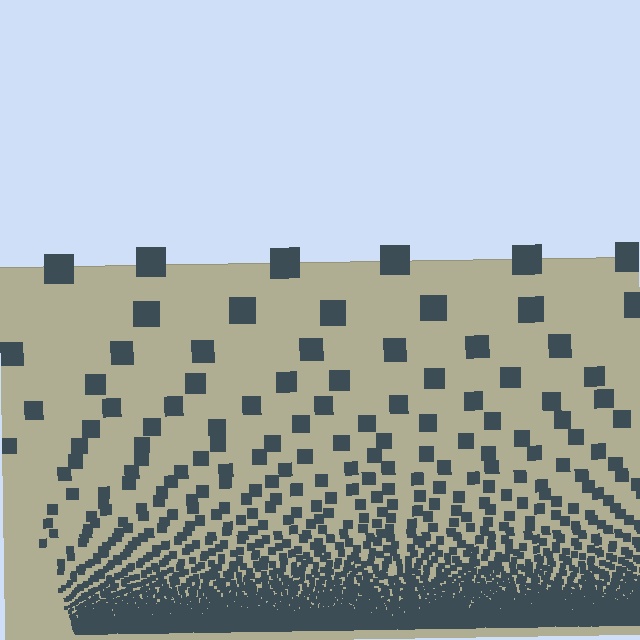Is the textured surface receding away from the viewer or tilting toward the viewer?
The surface appears to tilt toward the viewer. Texture elements get larger and sparser toward the top.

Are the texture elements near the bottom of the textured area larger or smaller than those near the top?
Smaller. The gradient is inverted — elements near the bottom are smaller and denser.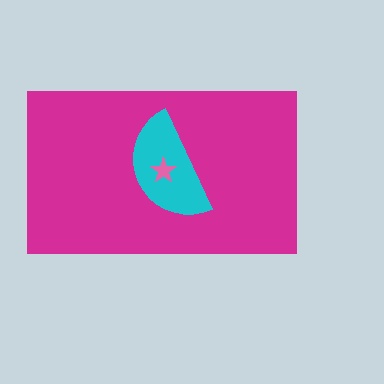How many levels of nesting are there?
3.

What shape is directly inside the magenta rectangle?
The cyan semicircle.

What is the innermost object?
The pink star.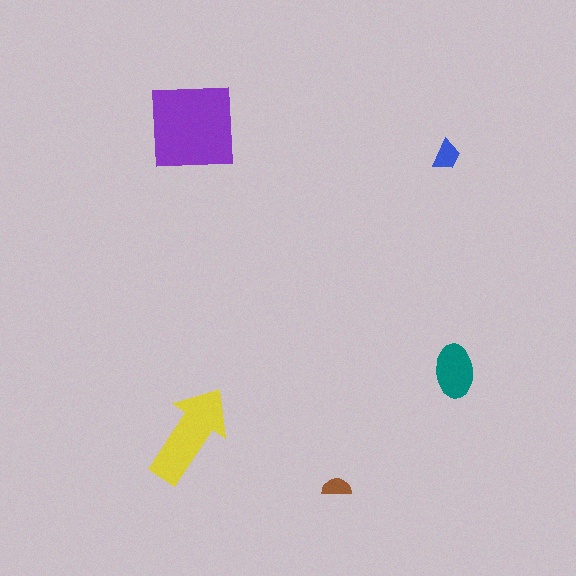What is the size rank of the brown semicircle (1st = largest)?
5th.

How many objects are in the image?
There are 5 objects in the image.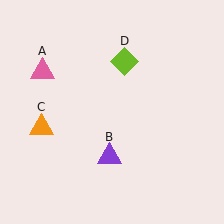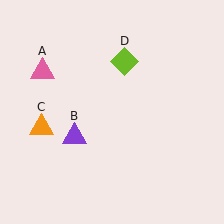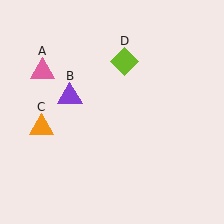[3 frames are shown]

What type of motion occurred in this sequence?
The purple triangle (object B) rotated clockwise around the center of the scene.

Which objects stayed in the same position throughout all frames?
Pink triangle (object A) and orange triangle (object C) and lime diamond (object D) remained stationary.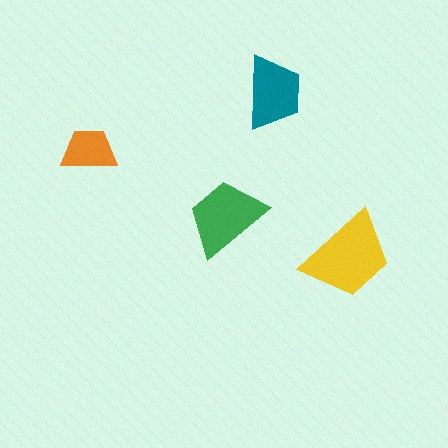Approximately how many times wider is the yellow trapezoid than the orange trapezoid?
About 1.5 times wider.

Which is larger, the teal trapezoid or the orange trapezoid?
The teal one.